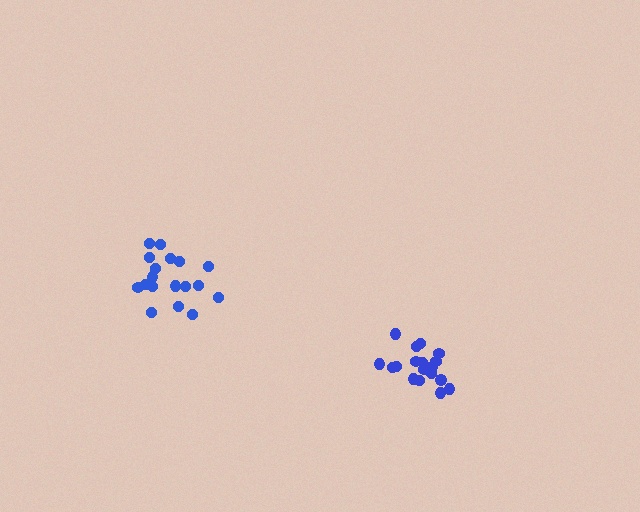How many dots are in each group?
Group 1: 19 dots, Group 2: 19 dots (38 total).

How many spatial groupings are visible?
There are 2 spatial groupings.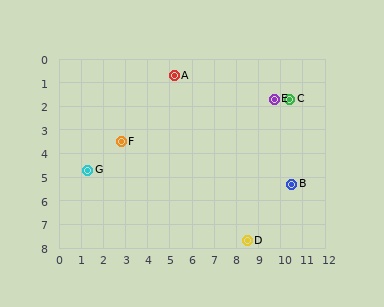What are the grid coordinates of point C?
Point C is at approximately (10.4, 1.7).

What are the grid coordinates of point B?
Point B is at approximately (10.5, 5.3).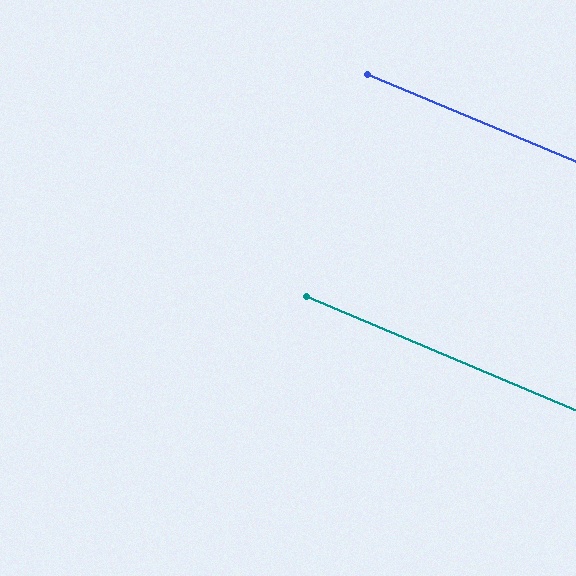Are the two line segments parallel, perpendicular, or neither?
Parallel — their directions differ by only 0.2°.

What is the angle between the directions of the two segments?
Approximately 0 degrees.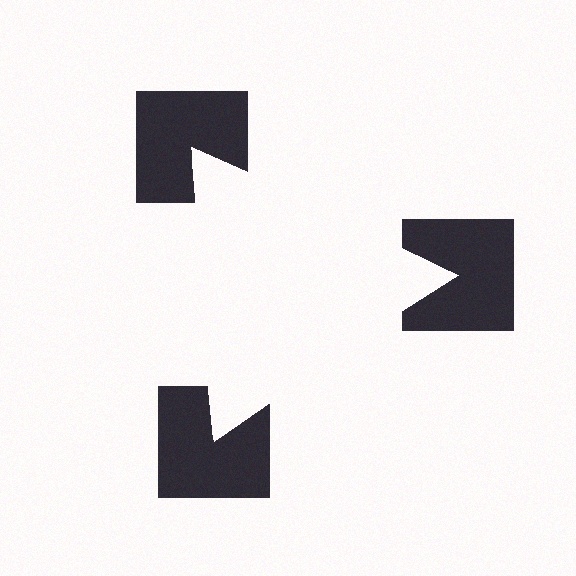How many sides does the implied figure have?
3 sides.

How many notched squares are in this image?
There are 3 — one at each vertex of the illusory triangle.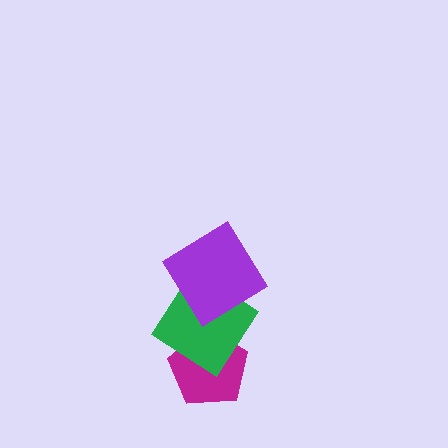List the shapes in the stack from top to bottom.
From top to bottom: the purple diamond, the green diamond, the magenta pentagon.